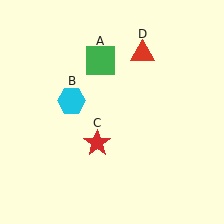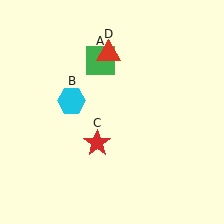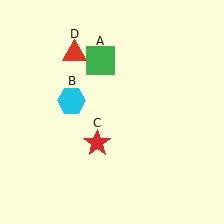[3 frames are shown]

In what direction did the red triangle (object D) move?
The red triangle (object D) moved left.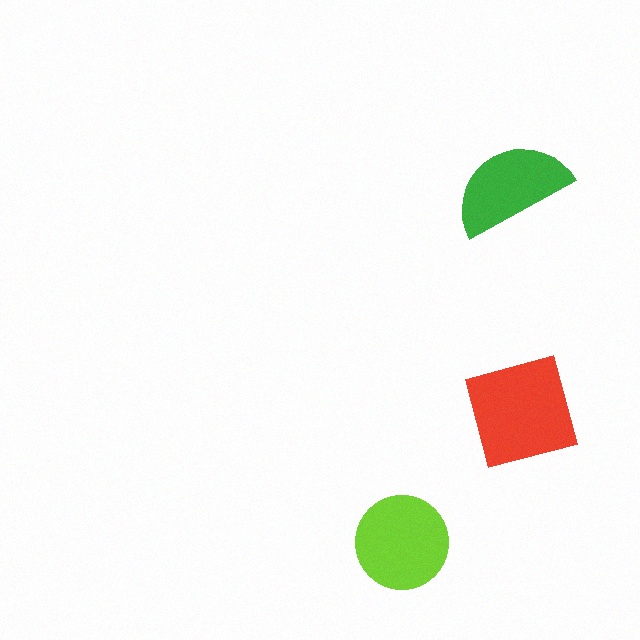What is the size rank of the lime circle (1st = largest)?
2nd.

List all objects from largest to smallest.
The red diamond, the lime circle, the green semicircle.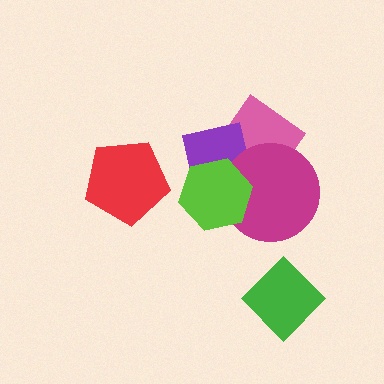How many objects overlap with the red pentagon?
0 objects overlap with the red pentagon.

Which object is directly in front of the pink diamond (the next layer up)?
The purple square is directly in front of the pink diamond.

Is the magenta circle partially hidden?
Yes, it is partially covered by another shape.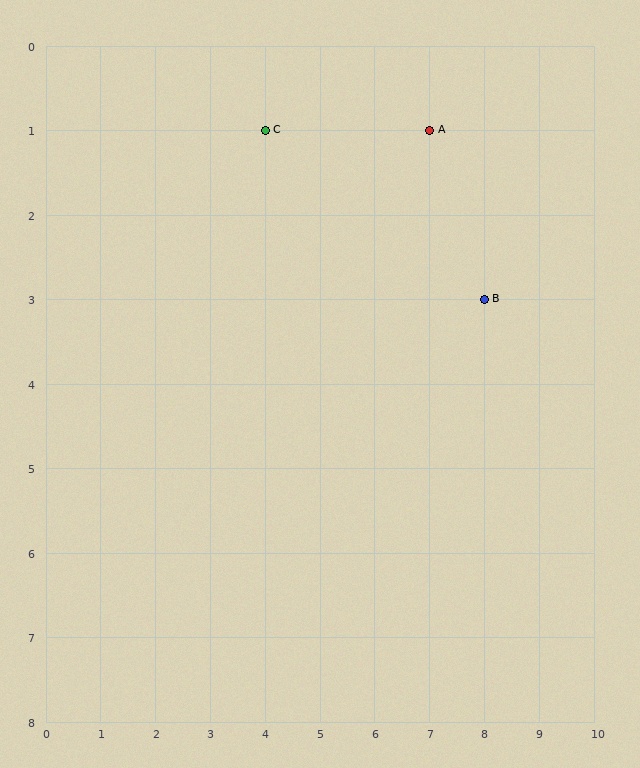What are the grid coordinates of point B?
Point B is at grid coordinates (8, 3).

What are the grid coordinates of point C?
Point C is at grid coordinates (4, 1).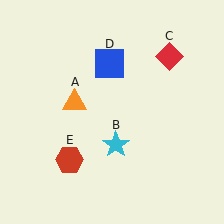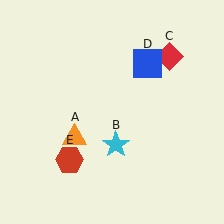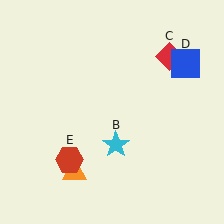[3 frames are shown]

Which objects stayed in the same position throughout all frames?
Cyan star (object B) and red diamond (object C) and red hexagon (object E) remained stationary.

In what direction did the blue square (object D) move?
The blue square (object D) moved right.